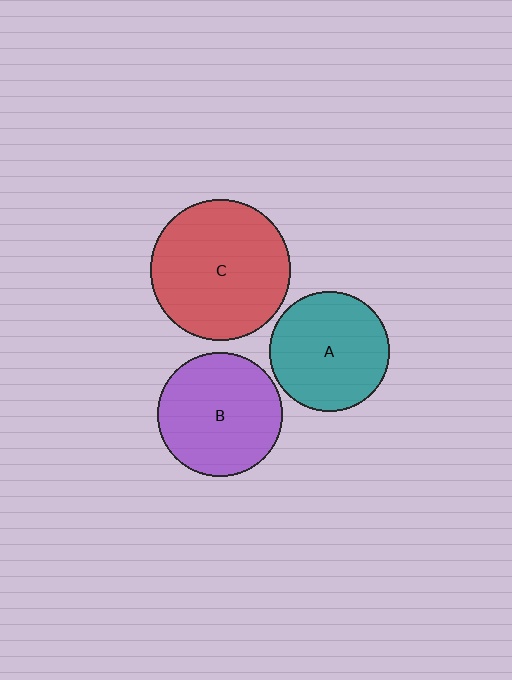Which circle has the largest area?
Circle C (red).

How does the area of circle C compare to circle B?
Approximately 1.3 times.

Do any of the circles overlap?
No, none of the circles overlap.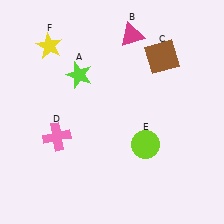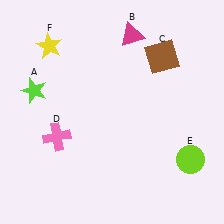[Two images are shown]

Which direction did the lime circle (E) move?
The lime circle (E) moved right.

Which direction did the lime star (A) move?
The lime star (A) moved left.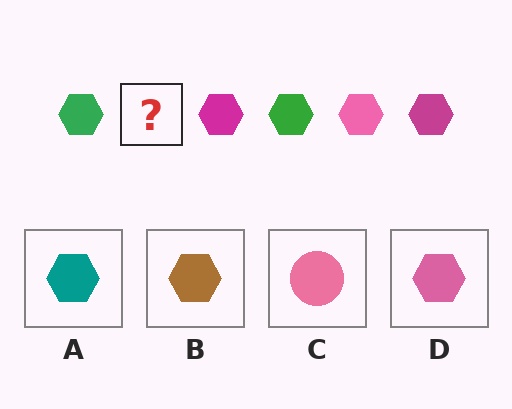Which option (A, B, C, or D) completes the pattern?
D.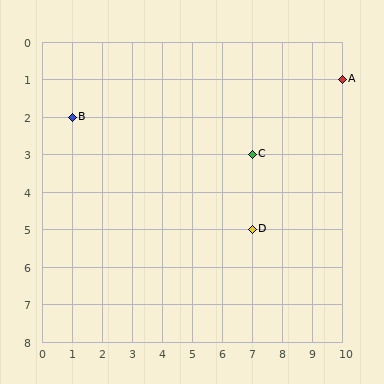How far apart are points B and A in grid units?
Points B and A are 9 columns and 1 row apart (about 9.1 grid units diagonally).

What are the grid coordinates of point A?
Point A is at grid coordinates (10, 1).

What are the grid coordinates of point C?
Point C is at grid coordinates (7, 3).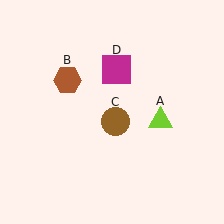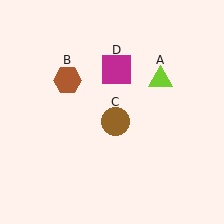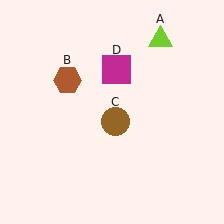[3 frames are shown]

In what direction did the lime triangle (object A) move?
The lime triangle (object A) moved up.